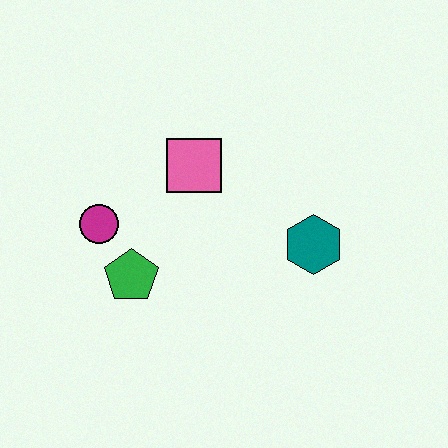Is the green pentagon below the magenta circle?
Yes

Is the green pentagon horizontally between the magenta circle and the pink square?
Yes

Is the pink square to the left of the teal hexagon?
Yes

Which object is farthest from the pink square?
The teal hexagon is farthest from the pink square.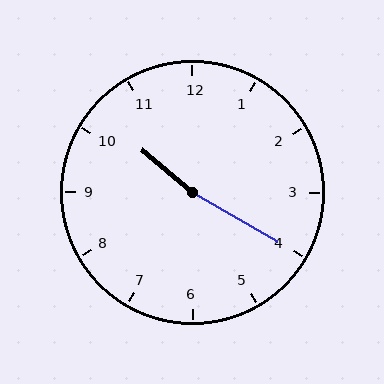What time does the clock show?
10:20.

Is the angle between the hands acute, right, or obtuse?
It is obtuse.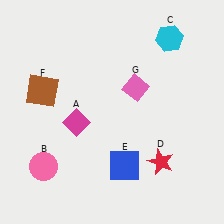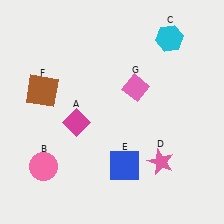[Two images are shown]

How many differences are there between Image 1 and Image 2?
There is 1 difference between the two images.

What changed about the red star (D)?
In Image 1, D is red. In Image 2, it changed to pink.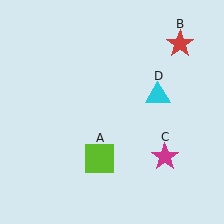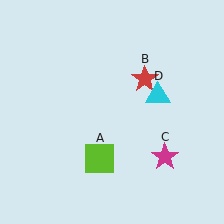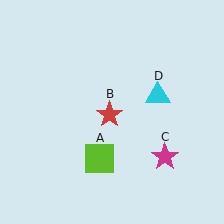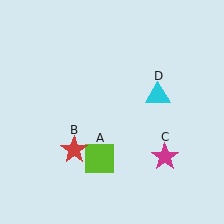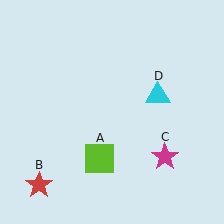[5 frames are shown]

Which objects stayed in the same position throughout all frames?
Lime square (object A) and magenta star (object C) and cyan triangle (object D) remained stationary.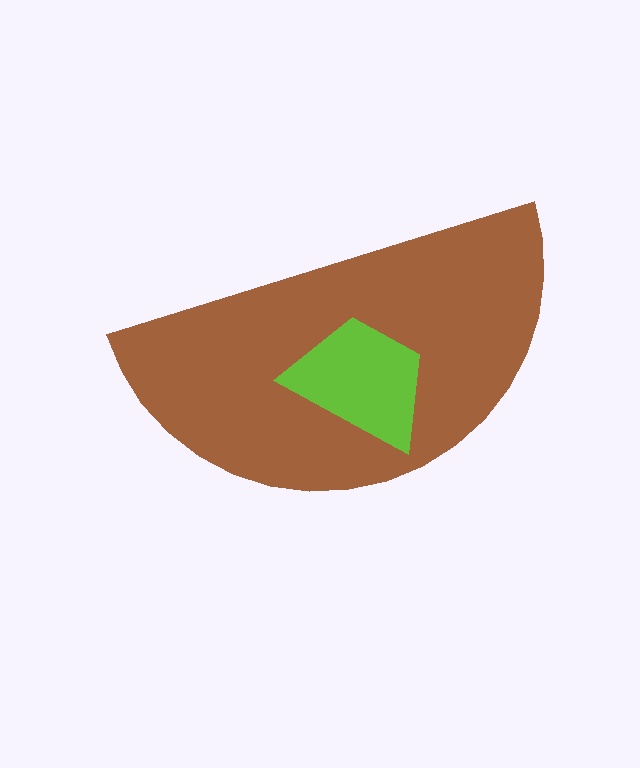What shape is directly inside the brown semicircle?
The lime trapezoid.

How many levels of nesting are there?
2.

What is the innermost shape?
The lime trapezoid.